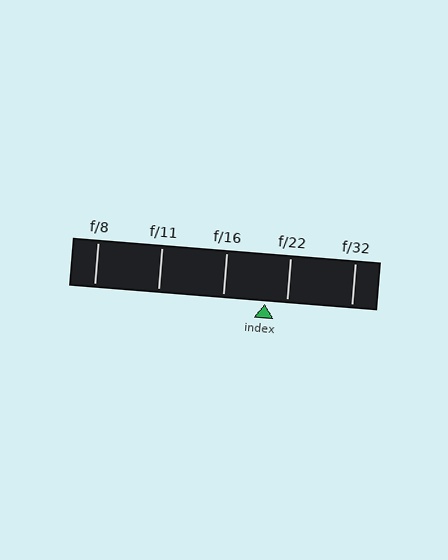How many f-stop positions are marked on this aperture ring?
There are 5 f-stop positions marked.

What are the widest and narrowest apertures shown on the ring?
The widest aperture shown is f/8 and the narrowest is f/32.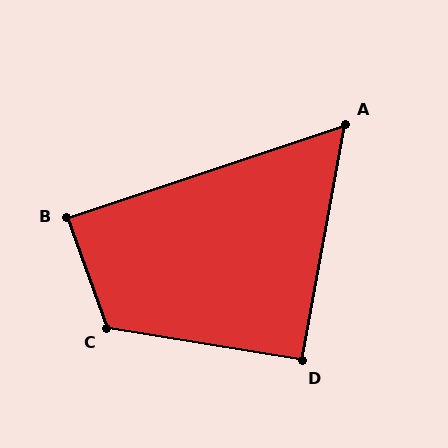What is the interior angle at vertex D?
Approximately 91 degrees (approximately right).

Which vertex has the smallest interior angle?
A, at approximately 61 degrees.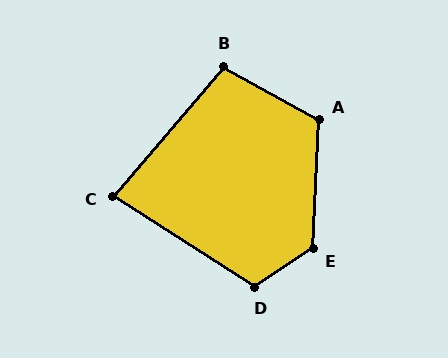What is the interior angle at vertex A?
Approximately 116 degrees (obtuse).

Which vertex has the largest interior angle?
E, at approximately 127 degrees.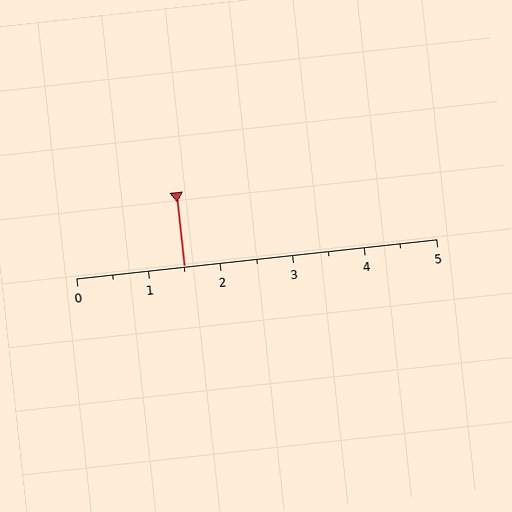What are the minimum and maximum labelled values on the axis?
The axis runs from 0 to 5.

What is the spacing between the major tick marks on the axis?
The major ticks are spaced 1 apart.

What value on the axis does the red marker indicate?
The marker indicates approximately 1.5.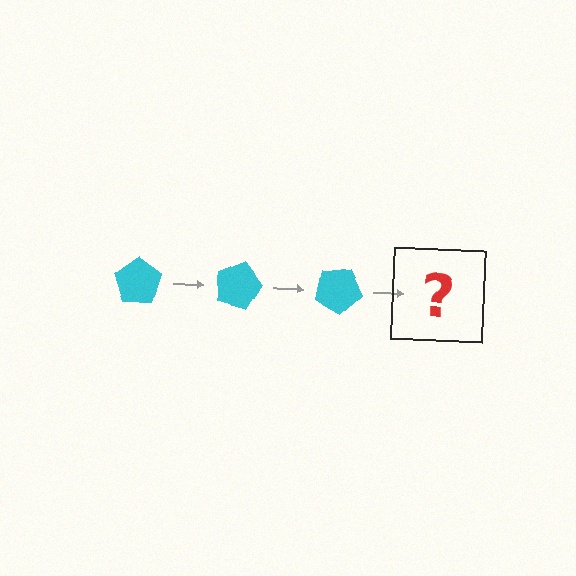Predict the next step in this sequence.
The next step is a cyan pentagon rotated 45 degrees.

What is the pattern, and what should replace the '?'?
The pattern is that the pentagon rotates 15 degrees each step. The '?' should be a cyan pentagon rotated 45 degrees.